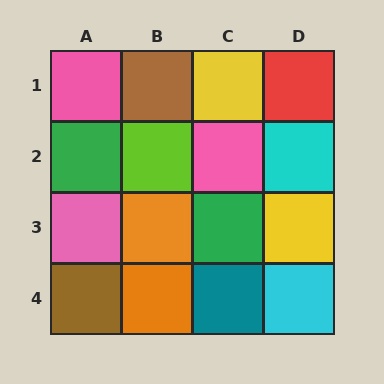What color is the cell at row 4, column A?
Brown.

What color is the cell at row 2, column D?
Cyan.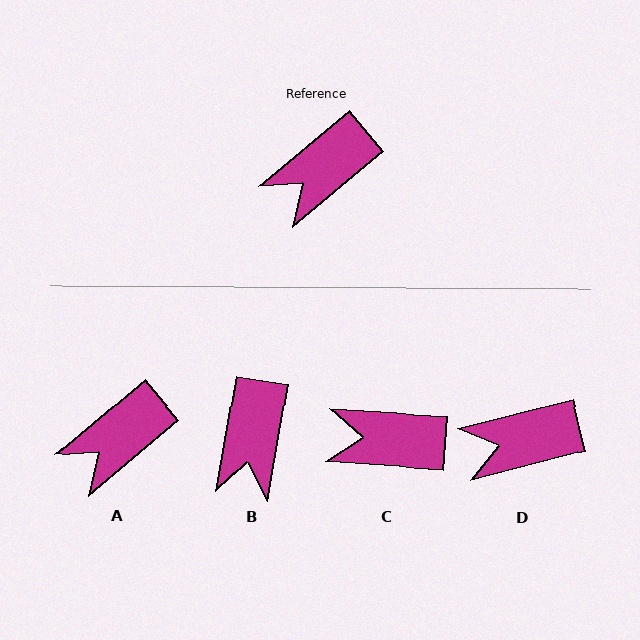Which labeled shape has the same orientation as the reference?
A.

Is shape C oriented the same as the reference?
No, it is off by about 43 degrees.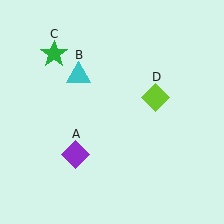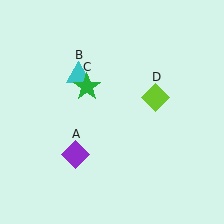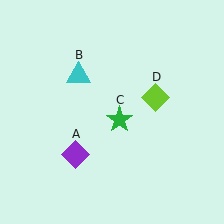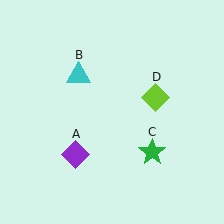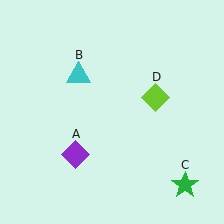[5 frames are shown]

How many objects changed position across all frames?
1 object changed position: green star (object C).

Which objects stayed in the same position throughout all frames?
Purple diamond (object A) and cyan triangle (object B) and lime diamond (object D) remained stationary.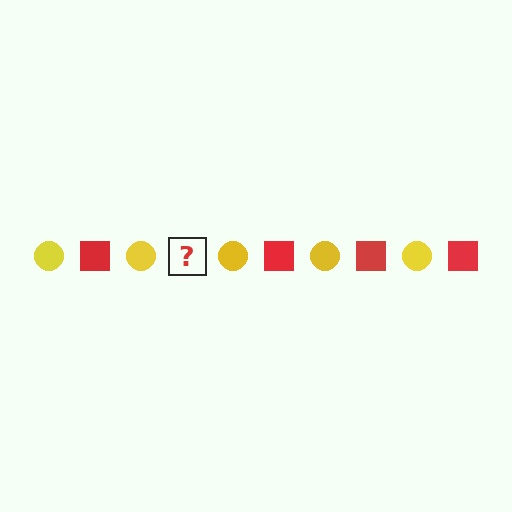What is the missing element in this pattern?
The missing element is a red square.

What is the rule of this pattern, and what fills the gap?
The rule is that the pattern alternates between yellow circle and red square. The gap should be filled with a red square.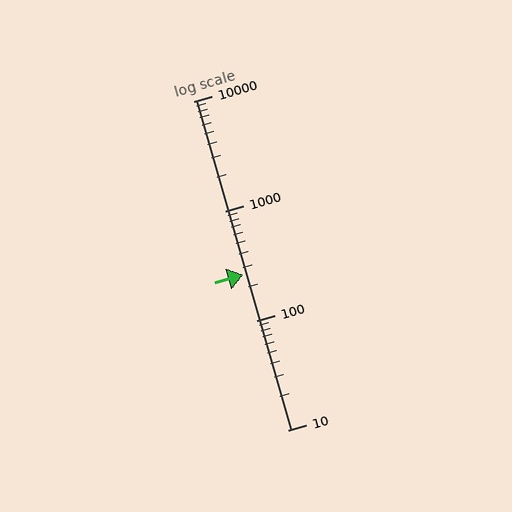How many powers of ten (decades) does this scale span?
The scale spans 3 decades, from 10 to 10000.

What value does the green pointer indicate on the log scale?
The pointer indicates approximately 260.